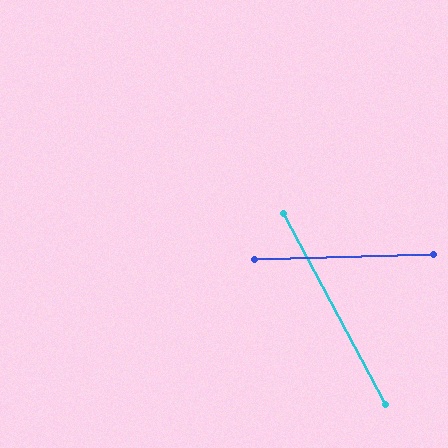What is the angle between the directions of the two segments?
Approximately 64 degrees.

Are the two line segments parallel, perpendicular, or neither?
Neither parallel nor perpendicular — they differ by about 64°.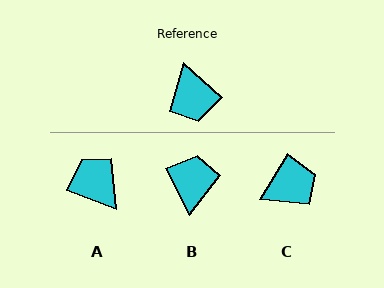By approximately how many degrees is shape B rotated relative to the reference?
Approximately 159 degrees counter-clockwise.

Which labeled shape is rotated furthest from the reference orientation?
A, about 159 degrees away.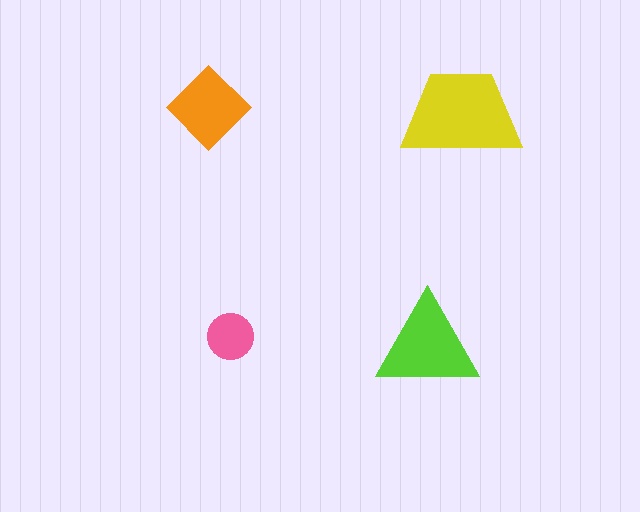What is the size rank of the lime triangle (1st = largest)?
2nd.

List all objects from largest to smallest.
The yellow trapezoid, the lime triangle, the orange diamond, the pink circle.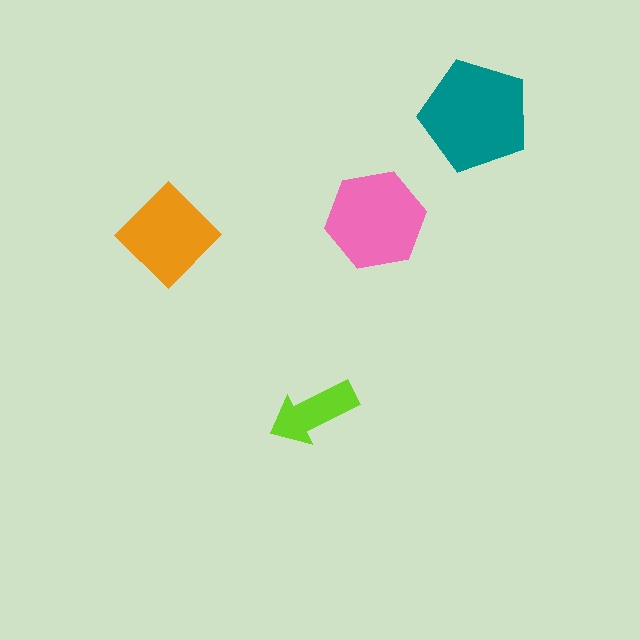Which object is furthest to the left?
The orange diamond is leftmost.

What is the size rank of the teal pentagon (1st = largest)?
1st.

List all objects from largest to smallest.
The teal pentagon, the pink hexagon, the orange diamond, the lime arrow.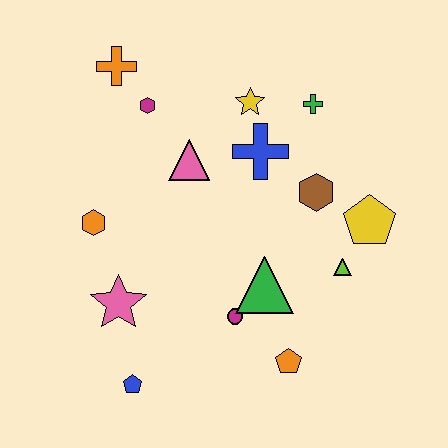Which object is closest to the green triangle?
The magenta circle is closest to the green triangle.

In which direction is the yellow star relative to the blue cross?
The yellow star is above the blue cross.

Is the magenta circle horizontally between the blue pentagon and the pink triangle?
No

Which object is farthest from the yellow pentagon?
The orange cross is farthest from the yellow pentagon.